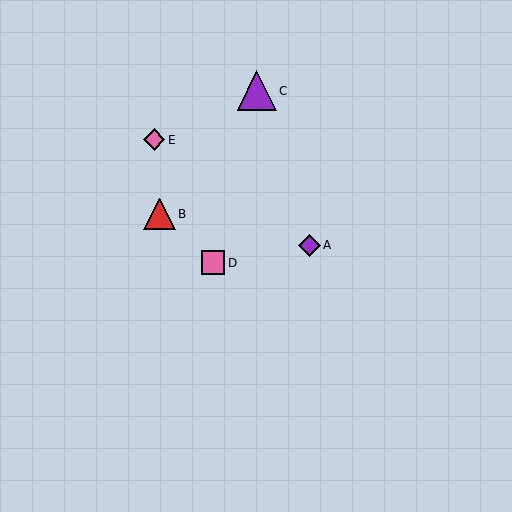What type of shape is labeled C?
Shape C is a purple triangle.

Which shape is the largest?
The purple triangle (labeled C) is the largest.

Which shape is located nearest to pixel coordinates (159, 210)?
The red triangle (labeled B) at (159, 214) is nearest to that location.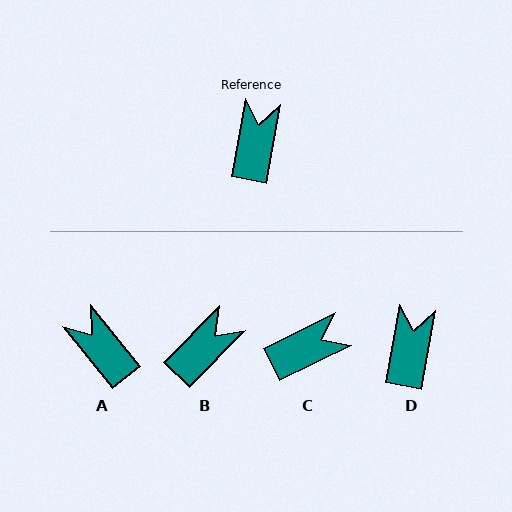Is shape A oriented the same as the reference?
No, it is off by about 49 degrees.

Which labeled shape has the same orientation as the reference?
D.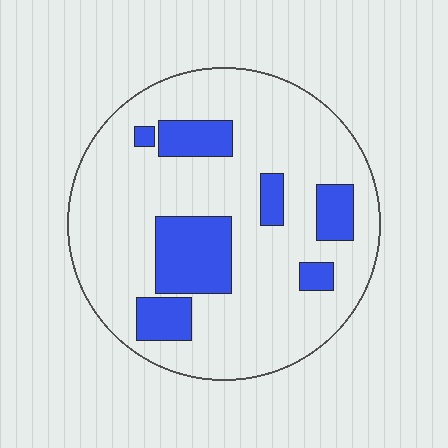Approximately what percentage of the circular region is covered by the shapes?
Approximately 20%.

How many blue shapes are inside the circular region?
7.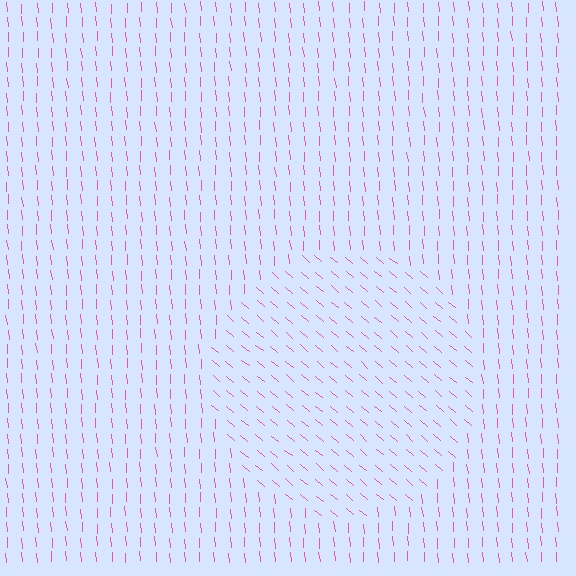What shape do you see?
I see a circle.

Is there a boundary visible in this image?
Yes, there is a texture boundary formed by a change in line orientation.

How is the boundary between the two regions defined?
The boundary is defined purely by a change in line orientation (approximately 45 degrees difference). All lines are the same color and thickness.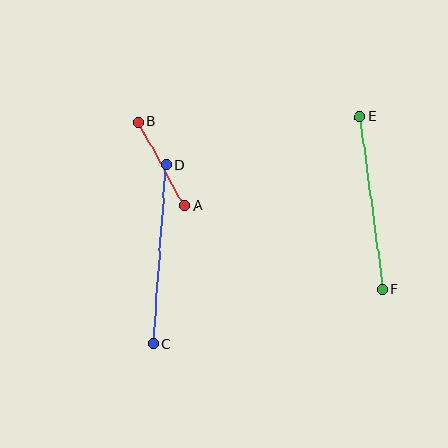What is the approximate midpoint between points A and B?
The midpoint is at approximately (161, 164) pixels.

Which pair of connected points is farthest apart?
Points C and D are farthest apart.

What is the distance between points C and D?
The distance is approximately 180 pixels.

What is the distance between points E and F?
The distance is approximately 174 pixels.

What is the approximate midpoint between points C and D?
The midpoint is at approximately (160, 254) pixels.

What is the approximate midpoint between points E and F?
The midpoint is at approximately (371, 203) pixels.